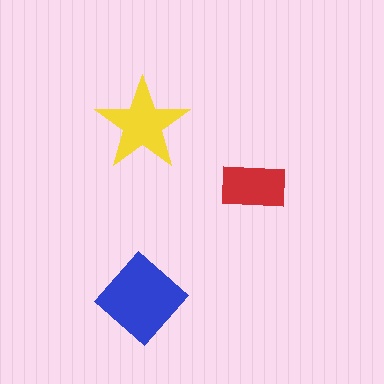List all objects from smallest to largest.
The red rectangle, the yellow star, the blue diamond.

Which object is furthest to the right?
The red rectangle is rightmost.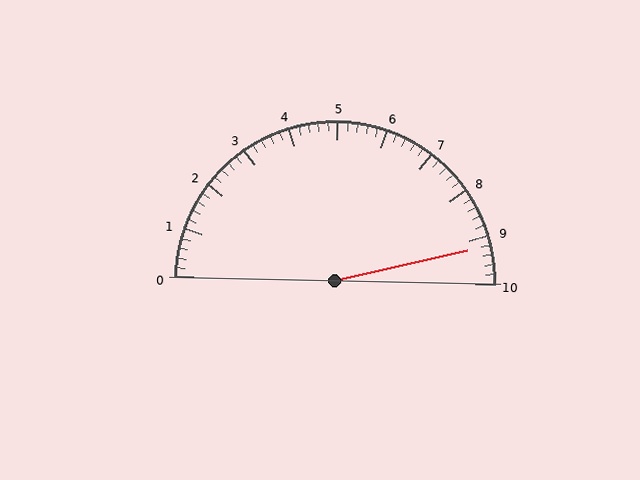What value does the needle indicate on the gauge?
The needle indicates approximately 9.2.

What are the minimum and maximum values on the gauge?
The gauge ranges from 0 to 10.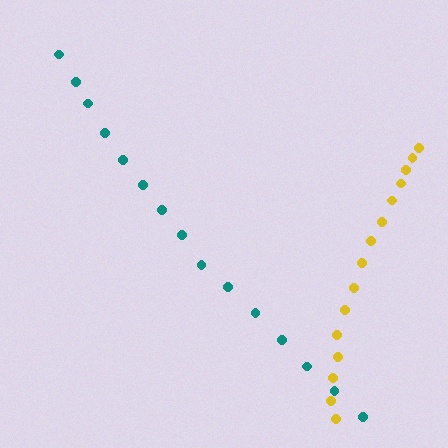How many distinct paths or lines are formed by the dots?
There are 2 distinct paths.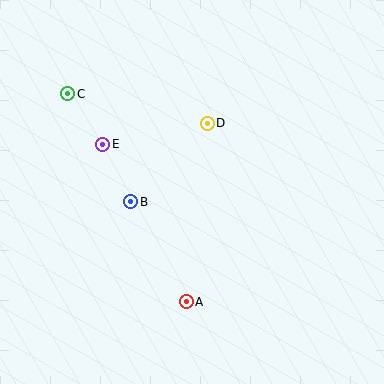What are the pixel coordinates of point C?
Point C is at (68, 94).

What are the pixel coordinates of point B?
Point B is at (131, 202).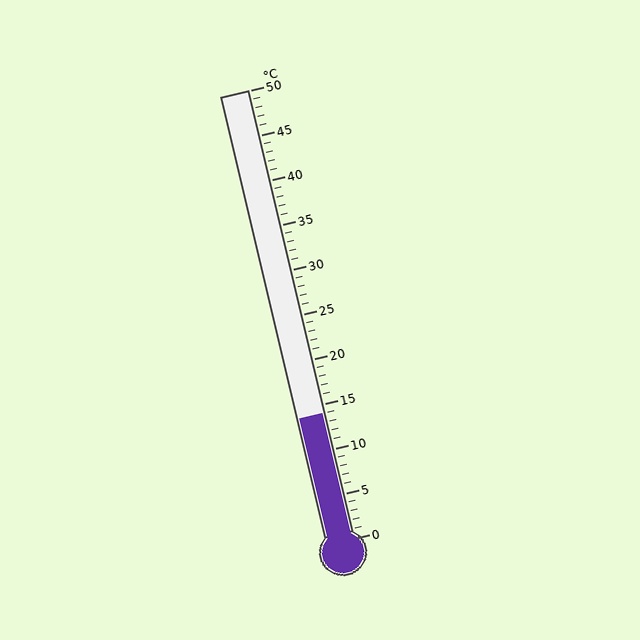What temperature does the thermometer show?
The thermometer shows approximately 14°C.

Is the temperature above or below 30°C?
The temperature is below 30°C.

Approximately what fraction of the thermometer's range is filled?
The thermometer is filled to approximately 30% of its range.